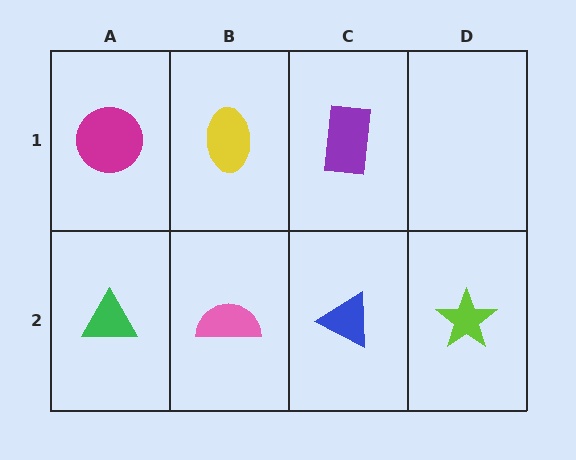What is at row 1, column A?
A magenta circle.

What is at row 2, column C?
A blue triangle.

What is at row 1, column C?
A purple rectangle.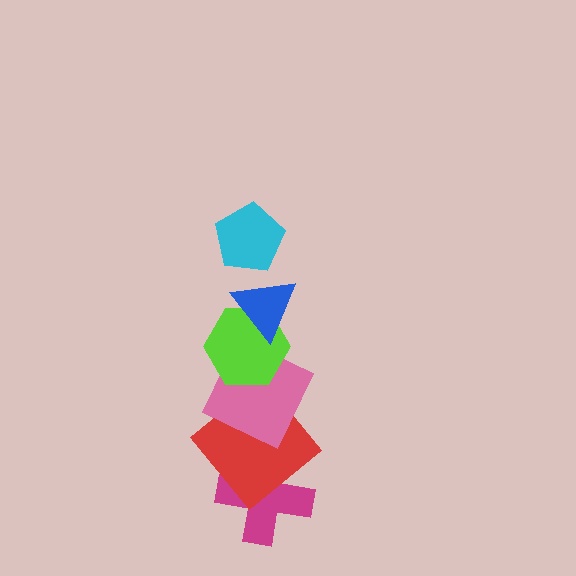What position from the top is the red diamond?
The red diamond is 5th from the top.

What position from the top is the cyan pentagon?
The cyan pentagon is 1st from the top.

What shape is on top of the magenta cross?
The red diamond is on top of the magenta cross.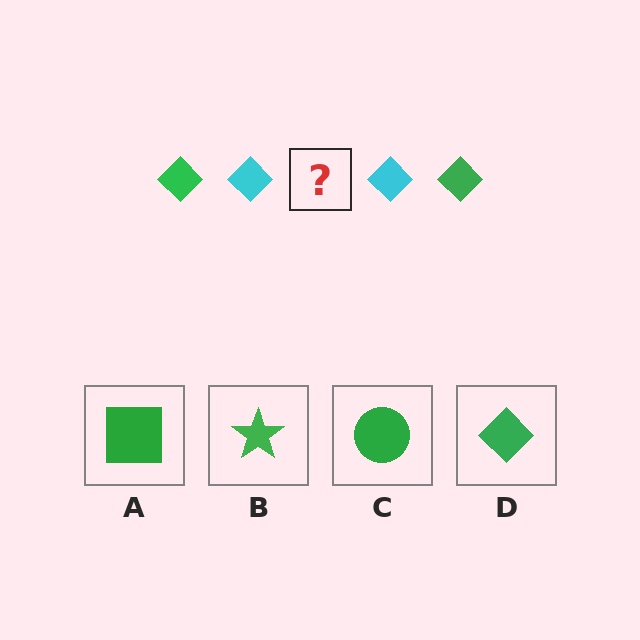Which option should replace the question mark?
Option D.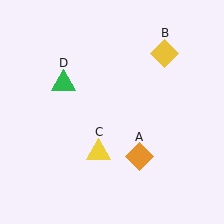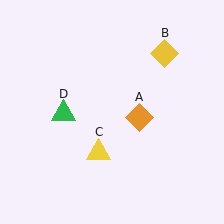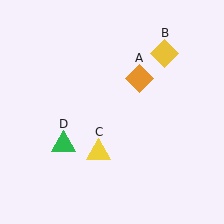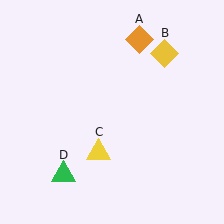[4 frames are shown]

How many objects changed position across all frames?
2 objects changed position: orange diamond (object A), green triangle (object D).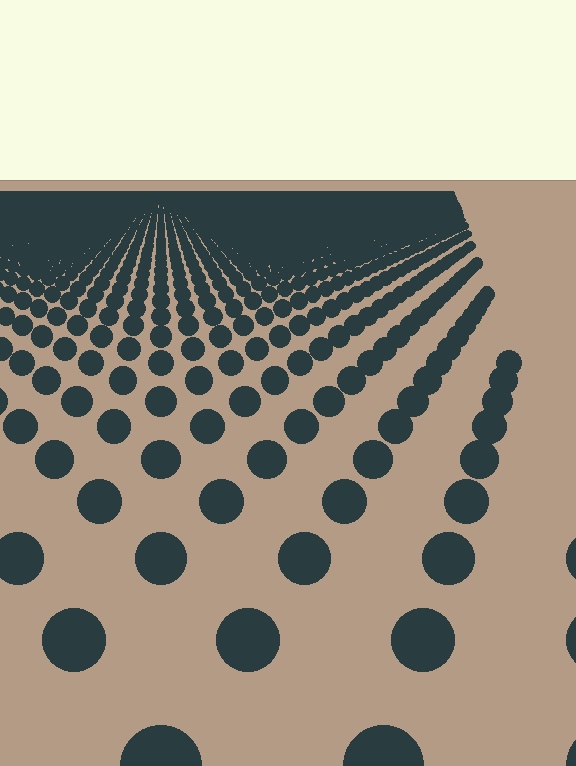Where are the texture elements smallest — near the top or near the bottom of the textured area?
Near the top.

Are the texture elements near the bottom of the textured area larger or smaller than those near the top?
Larger. Near the bottom, elements are closer to the viewer and appear at a bigger on-screen size.